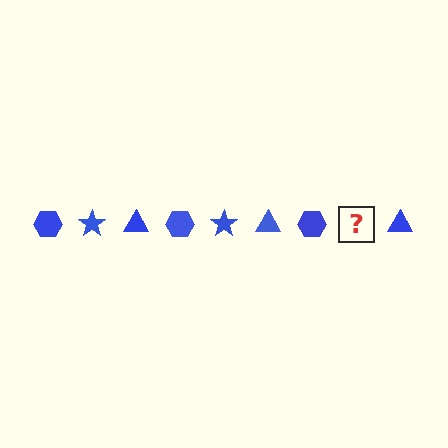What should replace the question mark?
The question mark should be replaced with a blue star.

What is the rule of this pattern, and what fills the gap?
The rule is that the pattern cycles through hexagon, star, triangle shapes in blue. The gap should be filled with a blue star.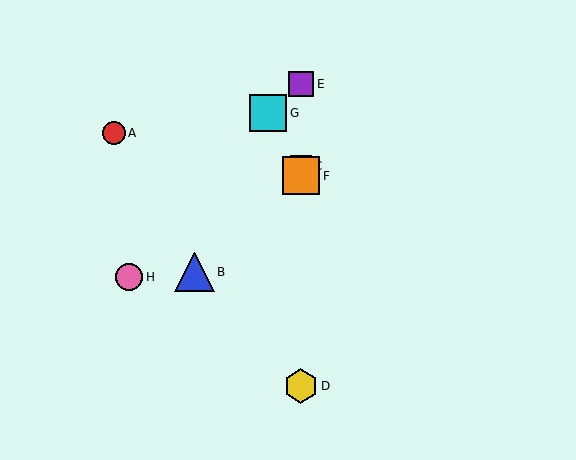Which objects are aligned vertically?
Objects C, D, E, F are aligned vertically.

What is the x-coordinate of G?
Object G is at x≈268.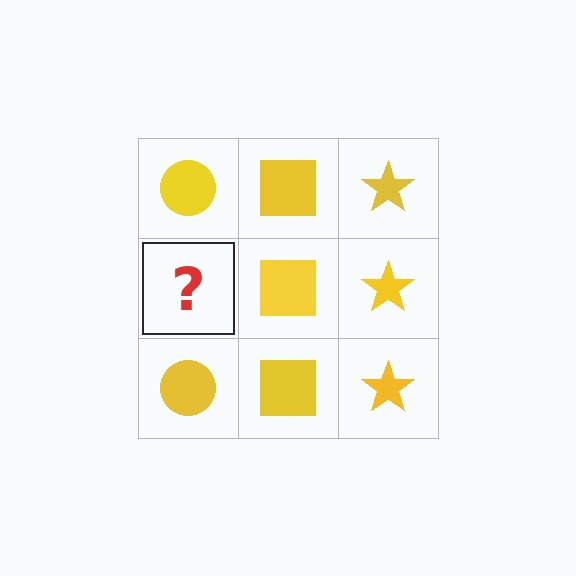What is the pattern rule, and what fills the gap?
The rule is that each column has a consistent shape. The gap should be filled with a yellow circle.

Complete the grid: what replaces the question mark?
The question mark should be replaced with a yellow circle.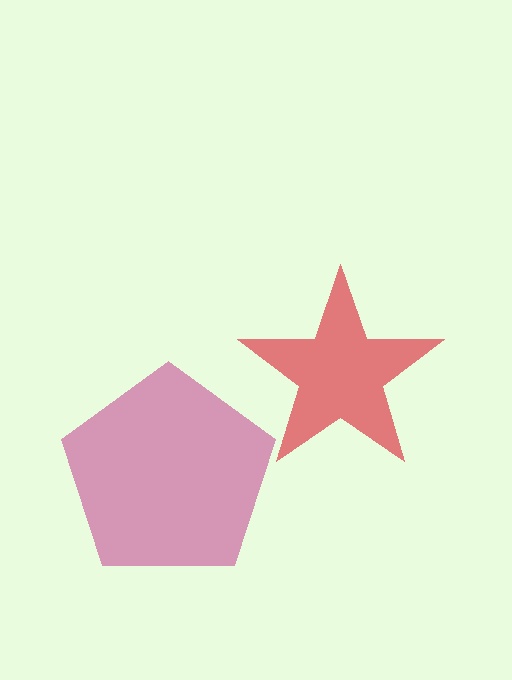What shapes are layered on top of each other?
The layered shapes are: a red star, a magenta pentagon.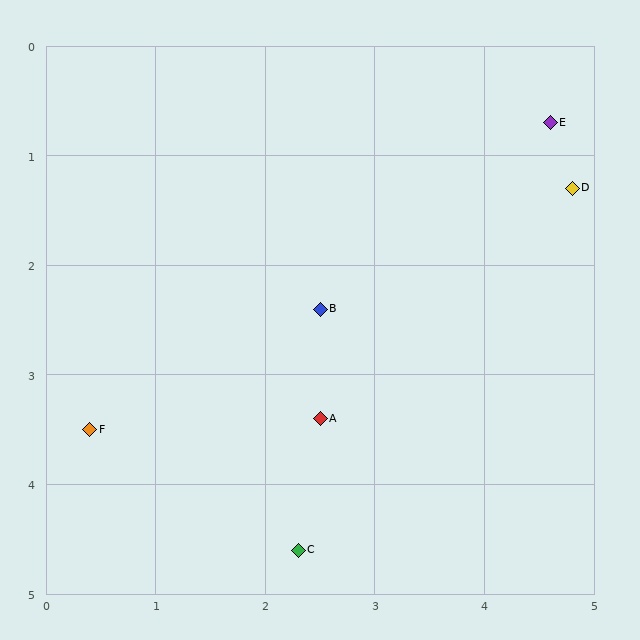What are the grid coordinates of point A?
Point A is at approximately (2.5, 3.4).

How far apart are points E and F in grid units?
Points E and F are about 5.0 grid units apart.